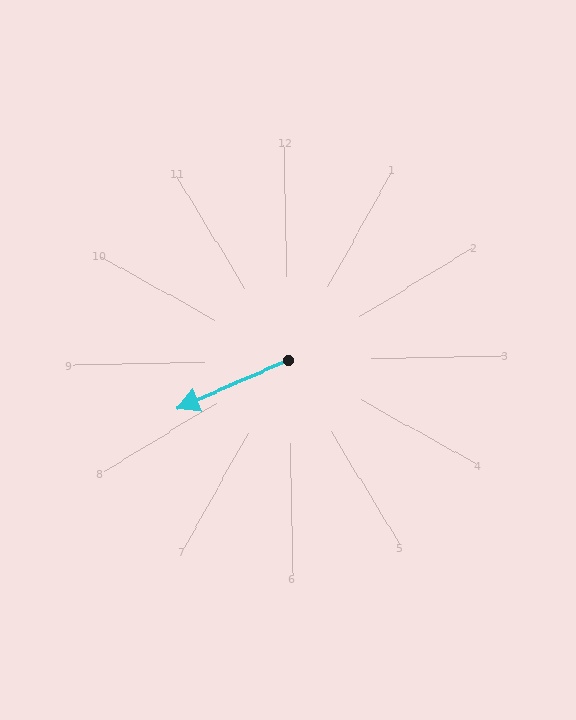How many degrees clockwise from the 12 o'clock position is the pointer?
Approximately 248 degrees.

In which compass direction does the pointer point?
West.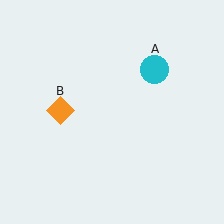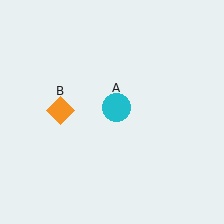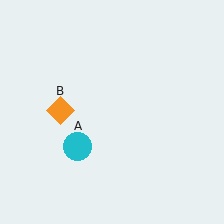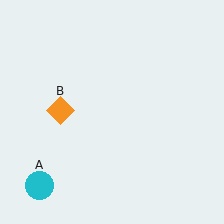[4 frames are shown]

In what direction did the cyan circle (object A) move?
The cyan circle (object A) moved down and to the left.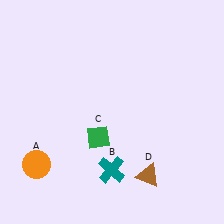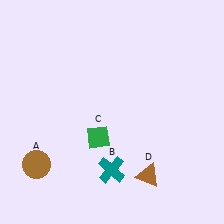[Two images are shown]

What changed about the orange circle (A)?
In Image 1, A is orange. In Image 2, it changed to brown.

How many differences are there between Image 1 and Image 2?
There is 1 difference between the two images.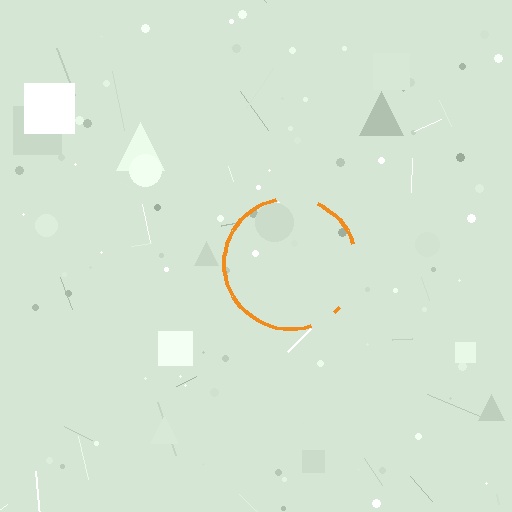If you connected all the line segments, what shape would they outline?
They would outline a circle.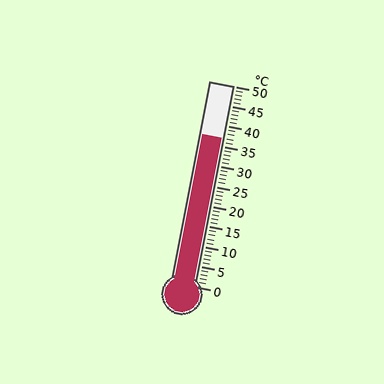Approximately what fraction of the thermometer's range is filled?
The thermometer is filled to approximately 75% of its range.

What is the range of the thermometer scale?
The thermometer scale ranges from 0°C to 50°C.